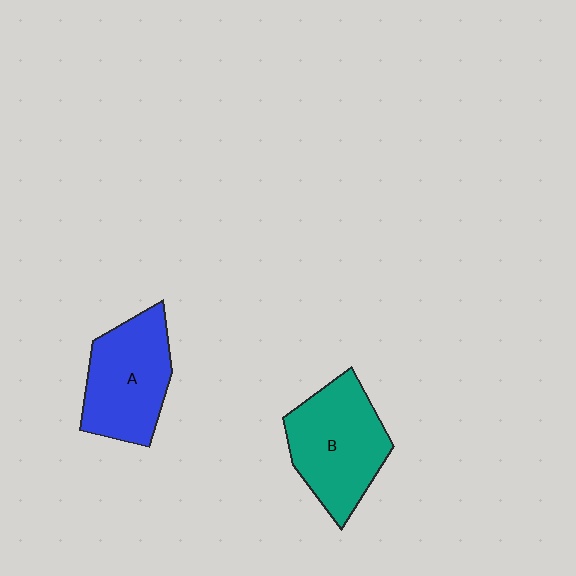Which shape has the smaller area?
Shape A (blue).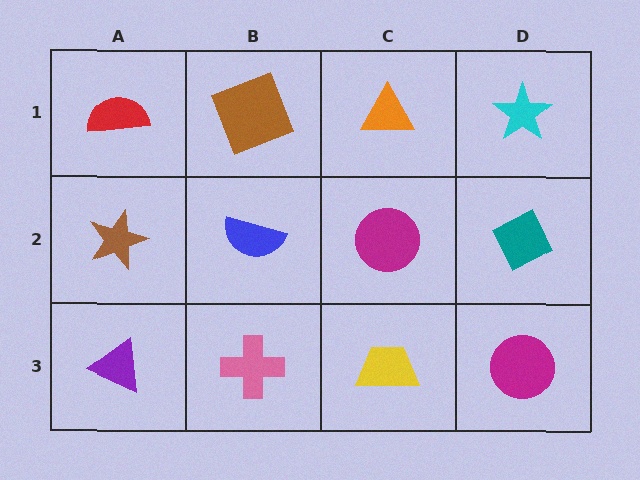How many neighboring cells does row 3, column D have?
2.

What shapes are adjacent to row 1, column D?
A teal diamond (row 2, column D), an orange triangle (row 1, column C).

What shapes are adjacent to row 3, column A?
A brown star (row 2, column A), a pink cross (row 3, column B).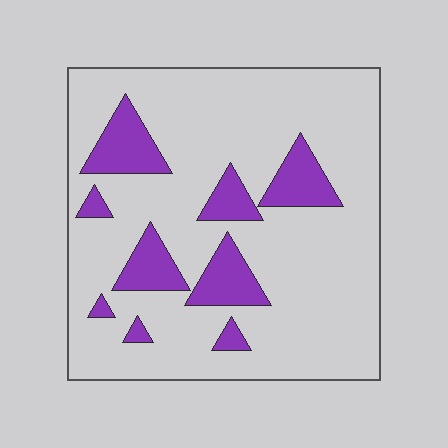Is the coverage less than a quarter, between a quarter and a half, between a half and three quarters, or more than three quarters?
Less than a quarter.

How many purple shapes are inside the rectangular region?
9.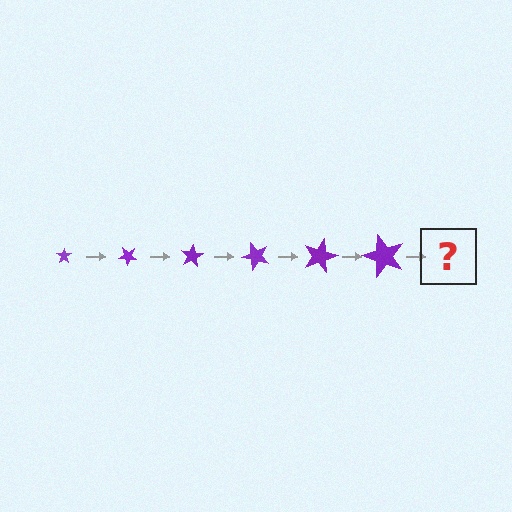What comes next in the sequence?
The next element should be a star, larger than the previous one and rotated 240 degrees from the start.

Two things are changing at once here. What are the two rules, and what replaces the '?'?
The two rules are that the star grows larger each step and it rotates 40 degrees each step. The '?' should be a star, larger than the previous one and rotated 240 degrees from the start.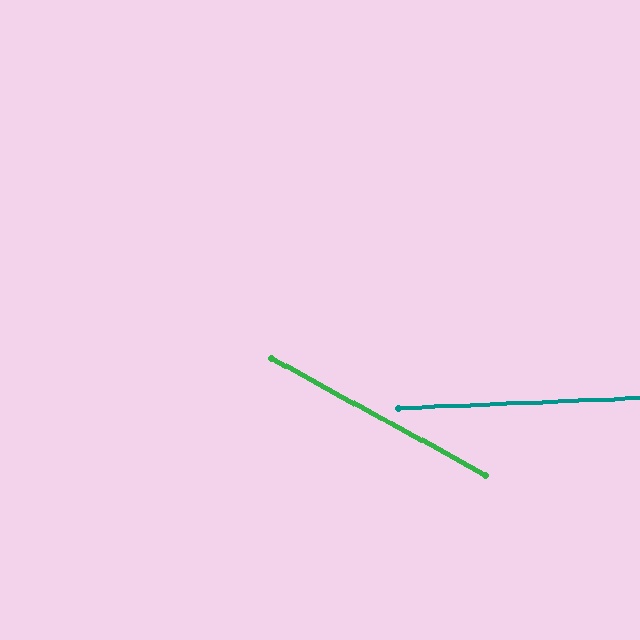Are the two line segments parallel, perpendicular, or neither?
Neither parallel nor perpendicular — they differ by about 31°.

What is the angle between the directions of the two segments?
Approximately 31 degrees.